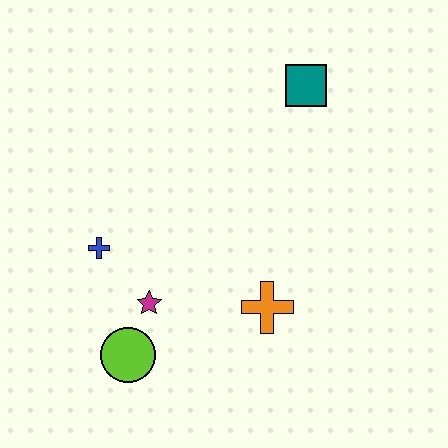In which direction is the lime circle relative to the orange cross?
The lime circle is to the left of the orange cross.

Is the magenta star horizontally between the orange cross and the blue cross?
Yes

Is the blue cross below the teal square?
Yes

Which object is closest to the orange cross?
The magenta star is closest to the orange cross.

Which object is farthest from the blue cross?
The teal square is farthest from the blue cross.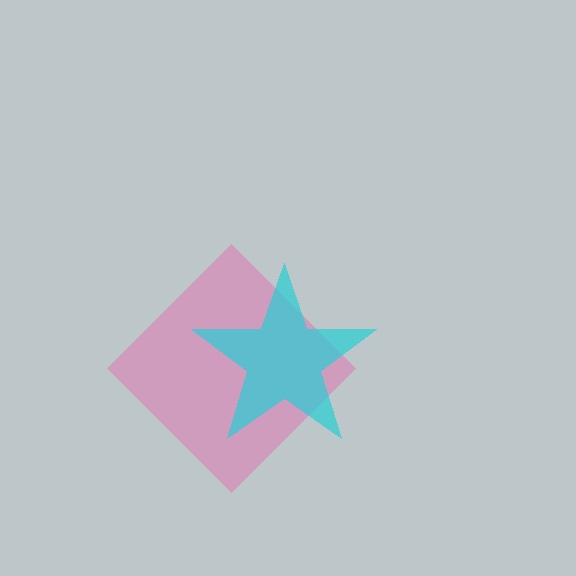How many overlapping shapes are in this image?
There are 2 overlapping shapes in the image.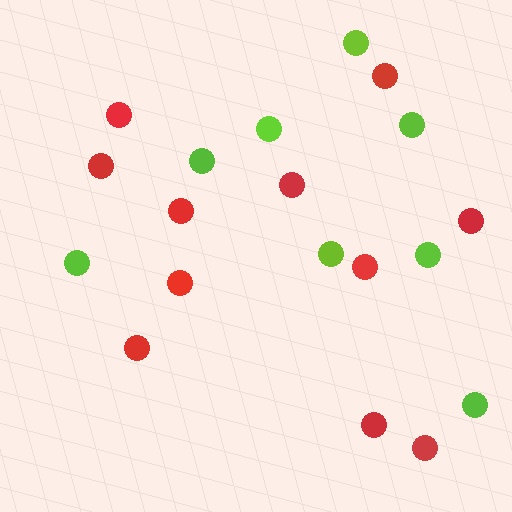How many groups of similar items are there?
There are 2 groups: one group of lime circles (8) and one group of red circles (11).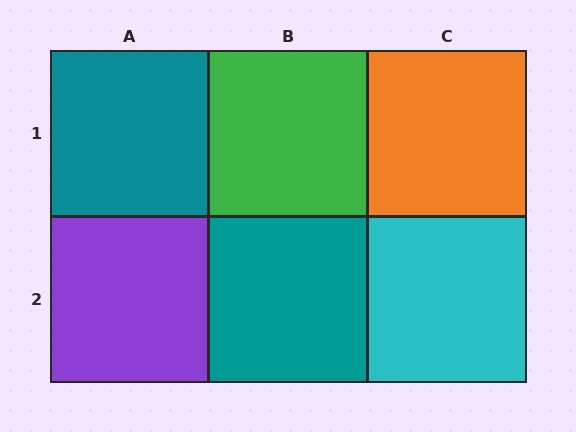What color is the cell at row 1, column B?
Green.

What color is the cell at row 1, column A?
Teal.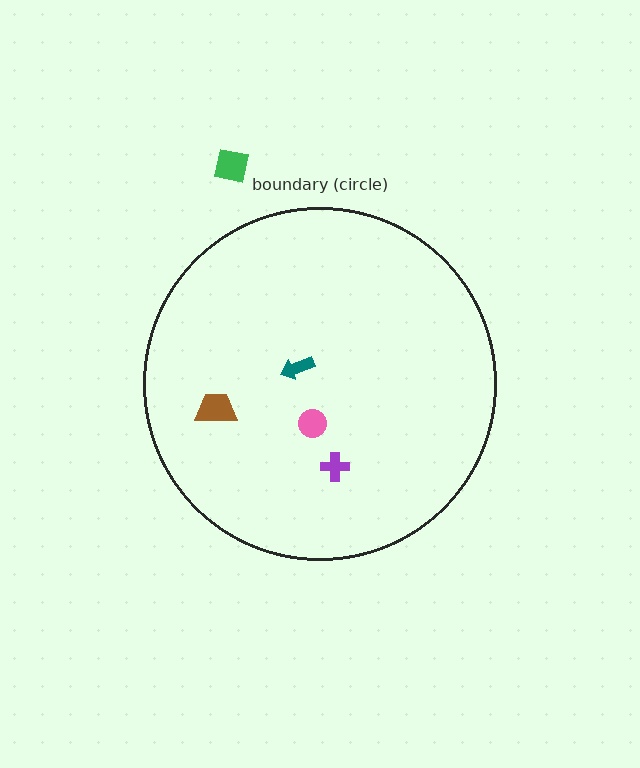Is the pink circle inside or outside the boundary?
Inside.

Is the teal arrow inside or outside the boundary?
Inside.